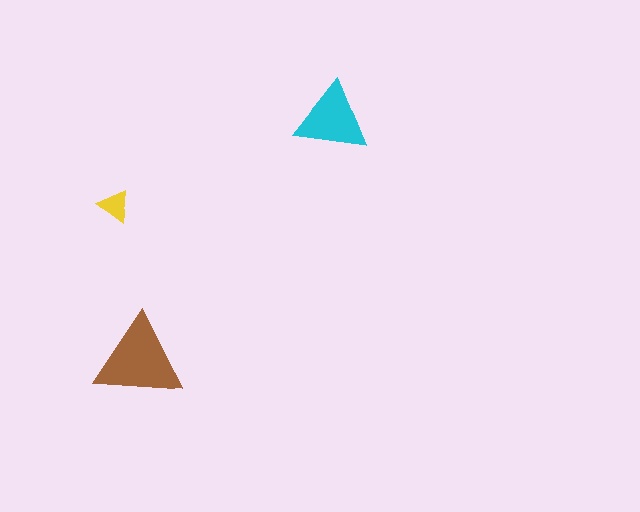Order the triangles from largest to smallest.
the brown one, the cyan one, the yellow one.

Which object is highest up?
The cyan triangle is topmost.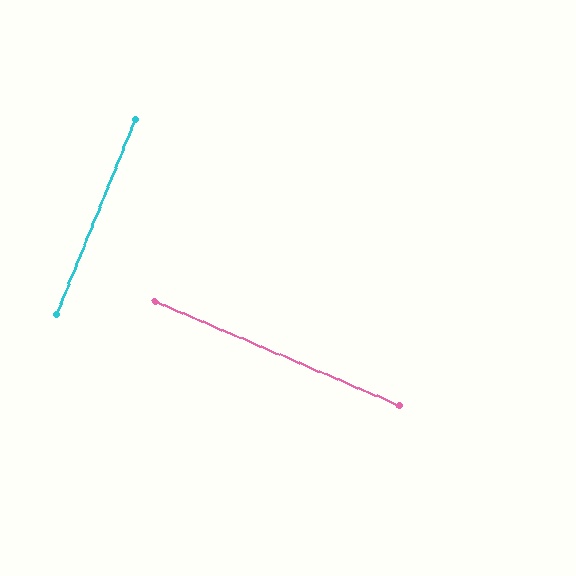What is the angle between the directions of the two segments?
Approximately 89 degrees.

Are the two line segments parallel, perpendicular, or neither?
Perpendicular — they meet at approximately 89°.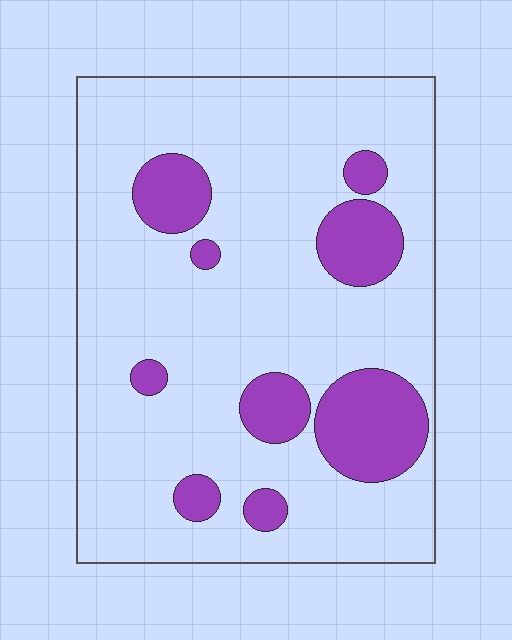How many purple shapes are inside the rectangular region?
9.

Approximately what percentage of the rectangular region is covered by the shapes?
Approximately 20%.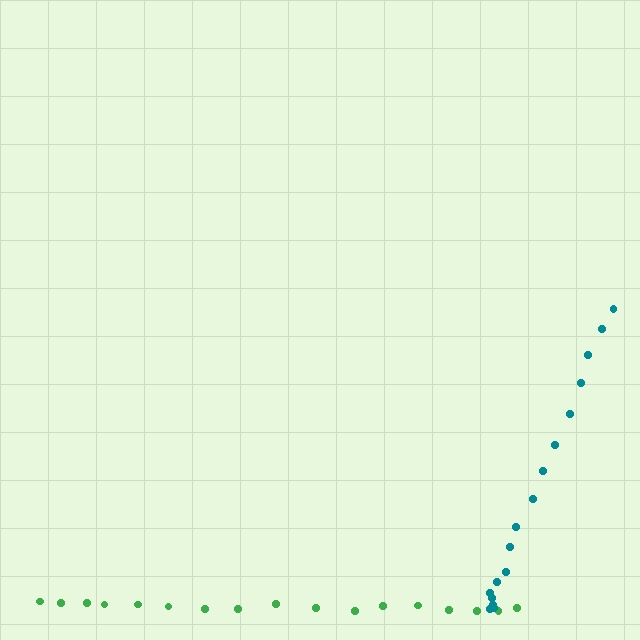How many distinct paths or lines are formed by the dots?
There are 2 distinct paths.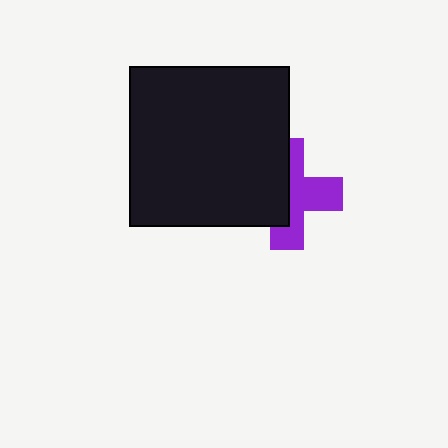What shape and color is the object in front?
The object in front is a black square.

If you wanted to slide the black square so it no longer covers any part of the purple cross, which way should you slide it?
Slide it left — that is the most direct way to separate the two shapes.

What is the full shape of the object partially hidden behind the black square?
The partially hidden object is a purple cross.